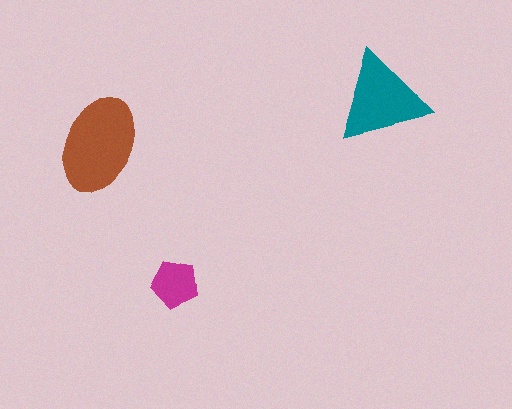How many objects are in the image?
There are 3 objects in the image.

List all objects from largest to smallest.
The brown ellipse, the teal triangle, the magenta pentagon.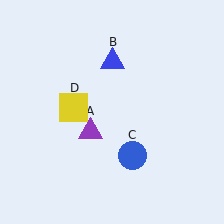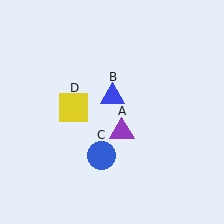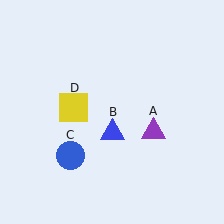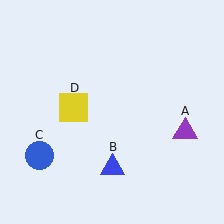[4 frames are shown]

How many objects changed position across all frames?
3 objects changed position: purple triangle (object A), blue triangle (object B), blue circle (object C).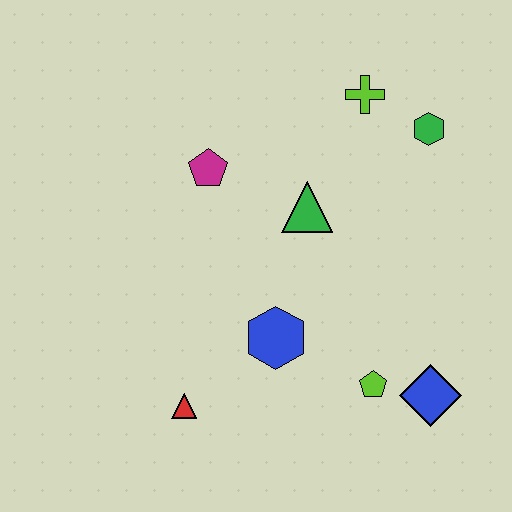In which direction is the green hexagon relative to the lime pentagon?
The green hexagon is above the lime pentagon.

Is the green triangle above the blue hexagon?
Yes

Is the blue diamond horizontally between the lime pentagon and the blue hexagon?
No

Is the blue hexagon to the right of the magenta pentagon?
Yes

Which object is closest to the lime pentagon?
The blue diamond is closest to the lime pentagon.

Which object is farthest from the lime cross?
The red triangle is farthest from the lime cross.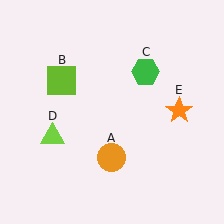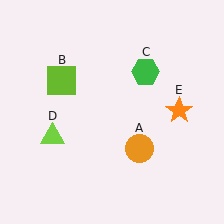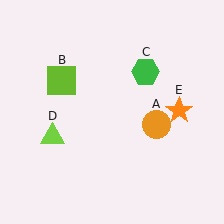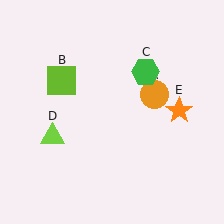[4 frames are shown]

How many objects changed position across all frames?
1 object changed position: orange circle (object A).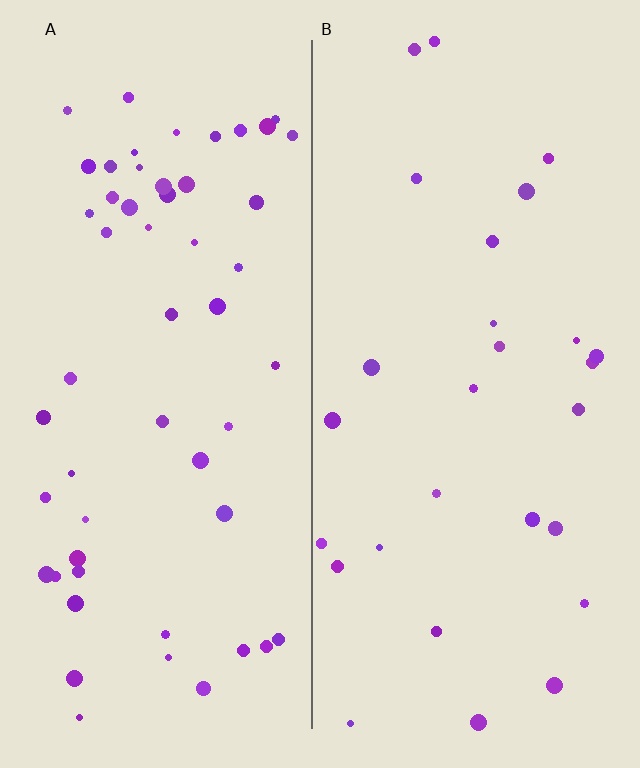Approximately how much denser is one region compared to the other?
Approximately 2.0× — region A over region B.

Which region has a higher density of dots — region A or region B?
A (the left).